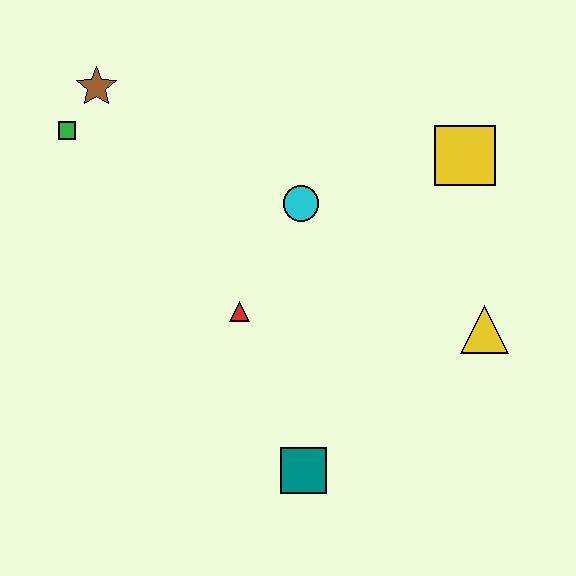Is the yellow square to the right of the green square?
Yes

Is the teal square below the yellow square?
Yes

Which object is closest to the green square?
The brown star is closest to the green square.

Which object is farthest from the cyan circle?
The teal square is farthest from the cyan circle.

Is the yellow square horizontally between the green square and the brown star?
No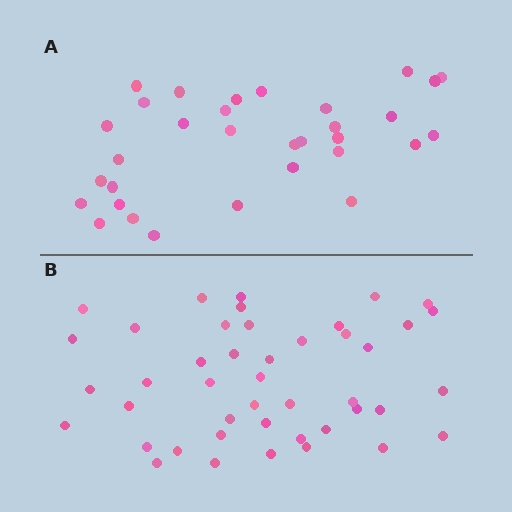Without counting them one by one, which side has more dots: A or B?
Region B (the bottom region) has more dots.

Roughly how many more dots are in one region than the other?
Region B has roughly 12 or so more dots than region A.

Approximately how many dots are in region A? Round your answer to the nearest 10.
About 30 dots. (The exact count is 32, which rounds to 30.)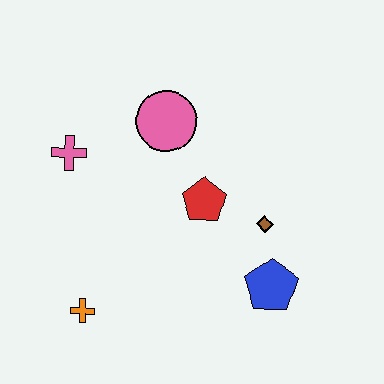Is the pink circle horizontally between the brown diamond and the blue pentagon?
No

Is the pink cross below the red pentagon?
No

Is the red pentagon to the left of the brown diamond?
Yes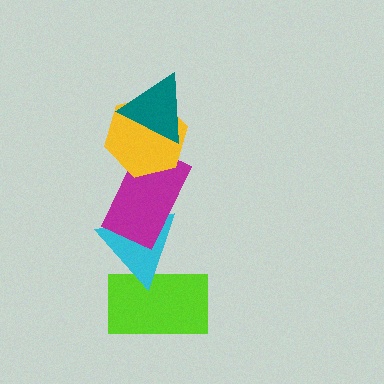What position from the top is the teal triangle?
The teal triangle is 1st from the top.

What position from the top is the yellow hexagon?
The yellow hexagon is 2nd from the top.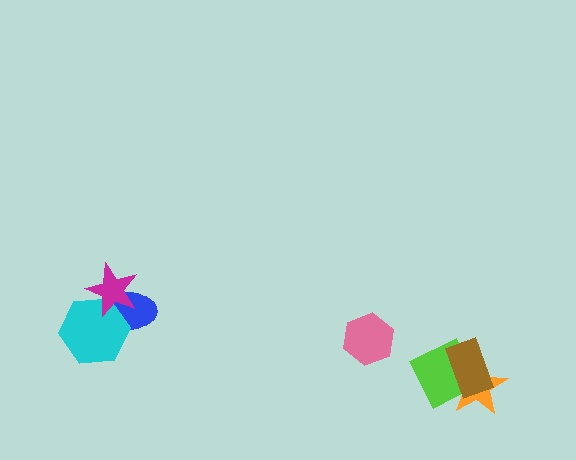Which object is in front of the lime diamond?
The brown rectangle is in front of the lime diamond.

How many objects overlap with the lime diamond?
2 objects overlap with the lime diamond.